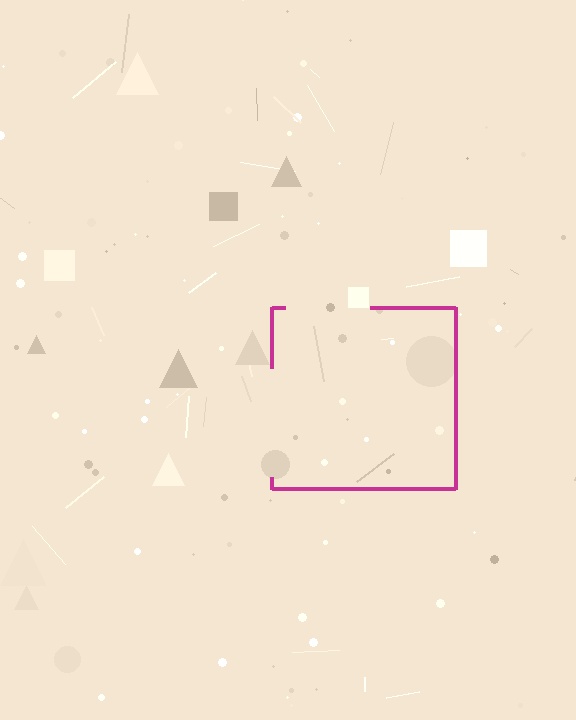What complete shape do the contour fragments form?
The contour fragments form a square.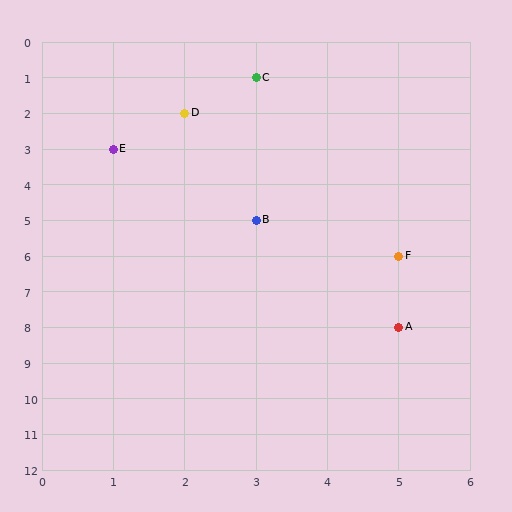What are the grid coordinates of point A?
Point A is at grid coordinates (5, 8).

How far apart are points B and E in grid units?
Points B and E are 2 columns and 2 rows apart (about 2.8 grid units diagonally).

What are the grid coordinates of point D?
Point D is at grid coordinates (2, 2).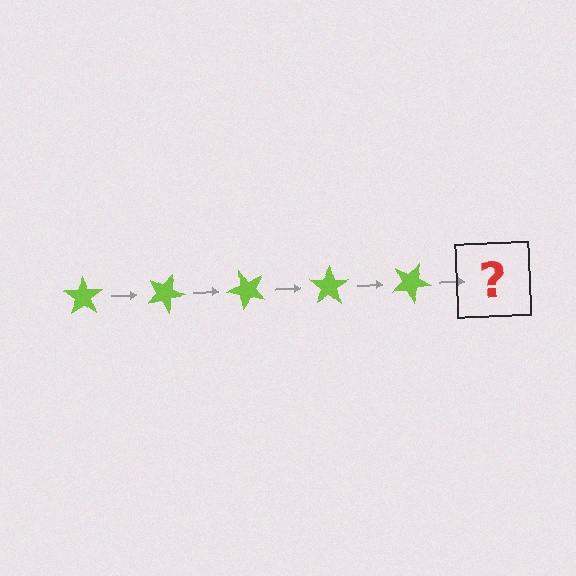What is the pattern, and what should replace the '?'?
The pattern is that the star rotates 25 degrees each step. The '?' should be a lime star rotated 125 degrees.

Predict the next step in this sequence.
The next step is a lime star rotated 125 degrees.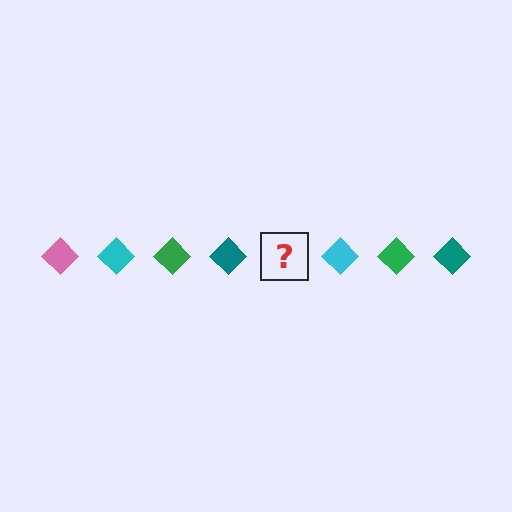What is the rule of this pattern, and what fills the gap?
The rule is that the pattern cycles through pink, cyan, green, teal diamonds. The gap should be filled with a pink diamond.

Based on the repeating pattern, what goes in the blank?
The blank should be a pink diamond.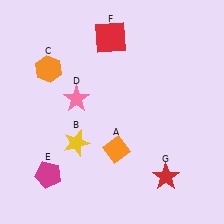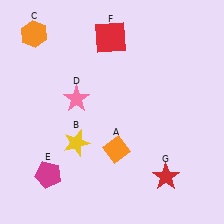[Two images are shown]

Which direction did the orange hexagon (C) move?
The orange hexagon (C) moved up.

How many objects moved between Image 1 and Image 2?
1 object moved between the two images.